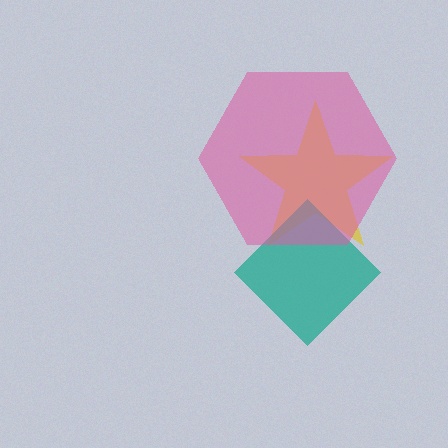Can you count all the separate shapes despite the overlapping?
Yes, there are 3 separate shapes.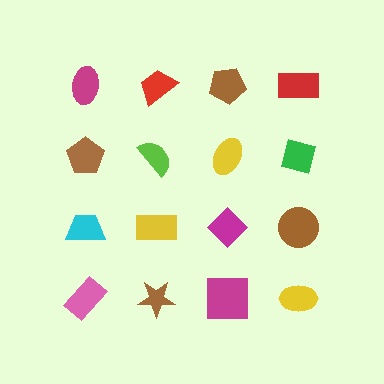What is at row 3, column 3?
A magenta diamond.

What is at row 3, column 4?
A brown circle.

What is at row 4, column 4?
A yellow ellipse.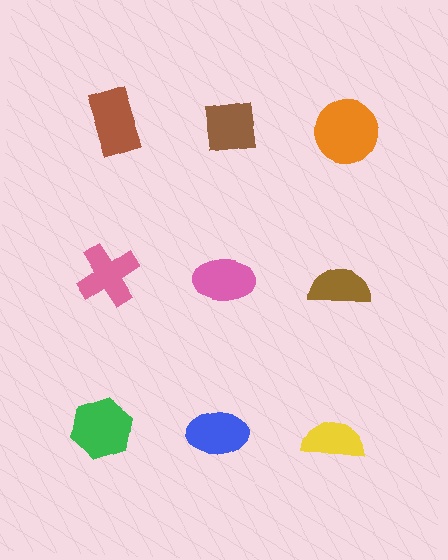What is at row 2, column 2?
A pink ellipse.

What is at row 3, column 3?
A yellow semicircle.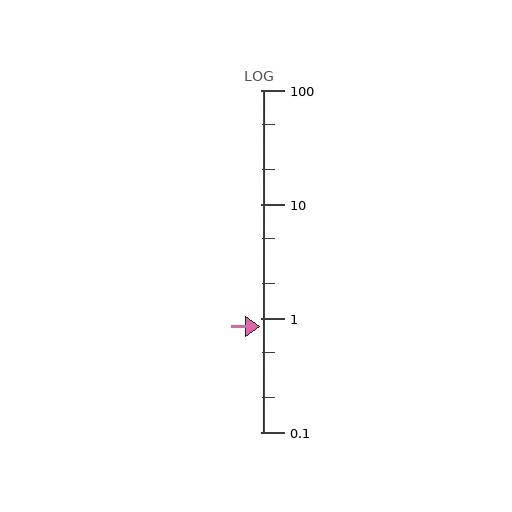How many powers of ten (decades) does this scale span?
The scale spans 3 decades, from 0.1 to 100.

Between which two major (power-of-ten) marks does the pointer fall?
The pointer is between 0.1 and 1.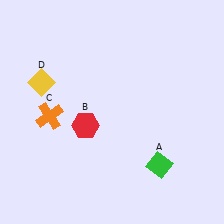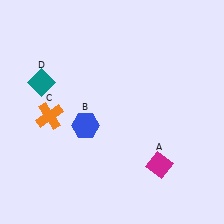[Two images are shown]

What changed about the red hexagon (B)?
In Image 1, B is red. In Image 2, it changed to blue.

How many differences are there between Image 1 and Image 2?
There are 3 differences between the two images.